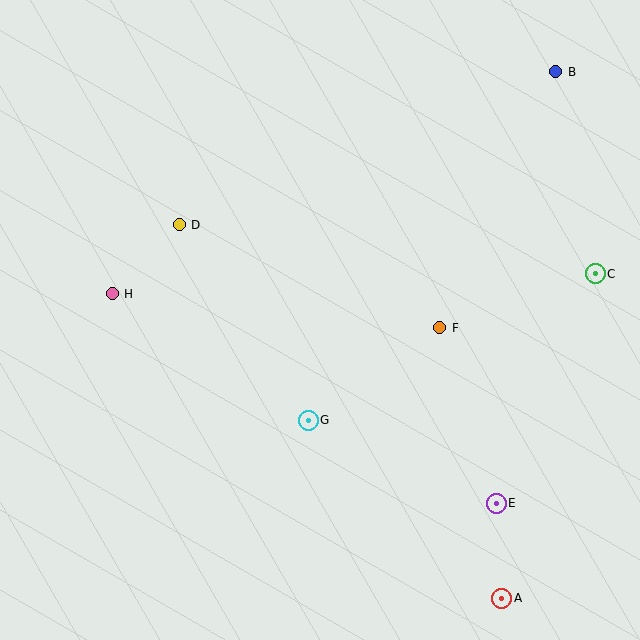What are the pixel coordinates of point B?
Point B is at (556, 72).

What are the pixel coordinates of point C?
Point C is at (595, 274).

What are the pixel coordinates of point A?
Point A is at (502, 598).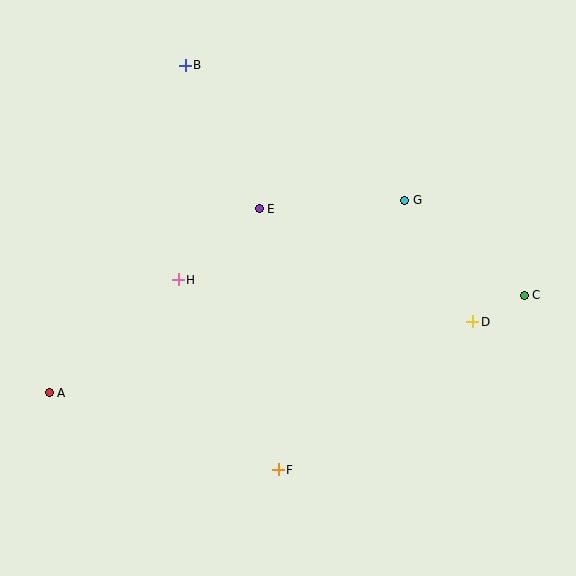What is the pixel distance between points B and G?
The distance between B and G is 258 pixels.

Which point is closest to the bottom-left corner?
Point A is closest to the bottom-left corner.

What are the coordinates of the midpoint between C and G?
The midpoint between C and G is at (464, 248).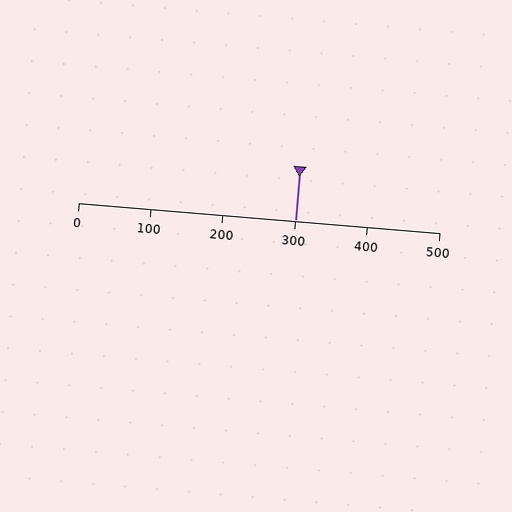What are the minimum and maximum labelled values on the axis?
The axis runs from 0 to 500.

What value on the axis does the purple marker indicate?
The marker indicates approximately 300.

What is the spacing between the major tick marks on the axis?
The major ticks are spaced 100 apart.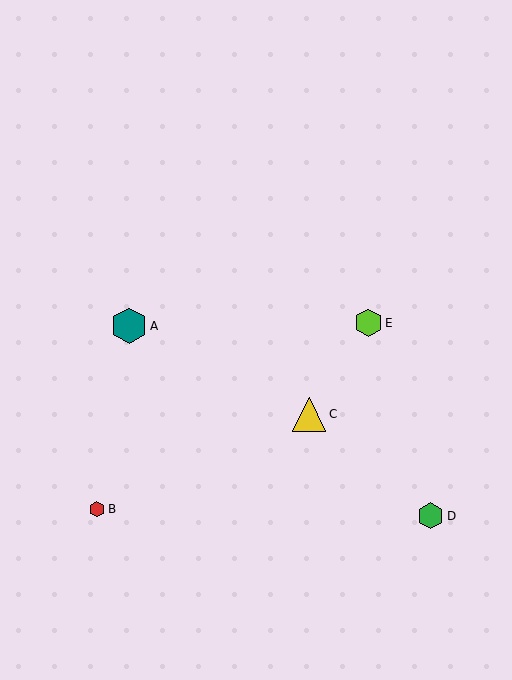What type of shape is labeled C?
Shape C is a yellow triangle.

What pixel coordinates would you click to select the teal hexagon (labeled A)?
Click at (129, 326) to select the teal hexagon A.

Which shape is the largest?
The teal hexagon (labeled A) is the largest.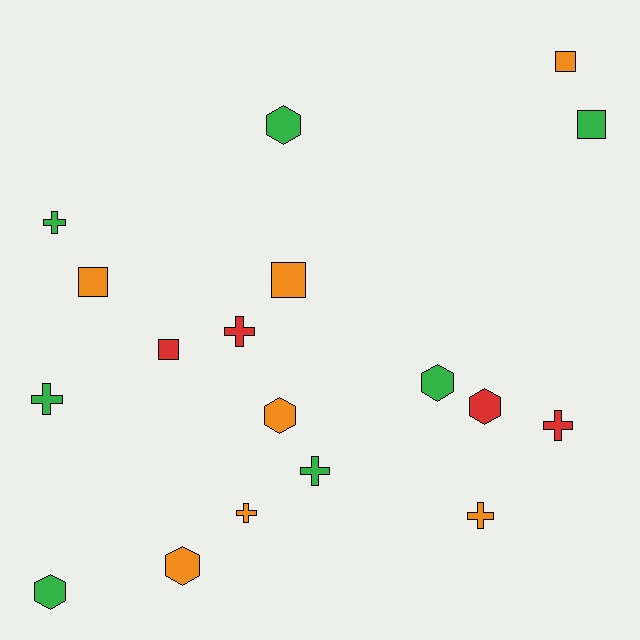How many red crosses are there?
There are 2 red crosses.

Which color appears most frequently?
Green, with 7 objects.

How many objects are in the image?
There are 18 objects.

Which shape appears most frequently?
Cross, with 7 objects.